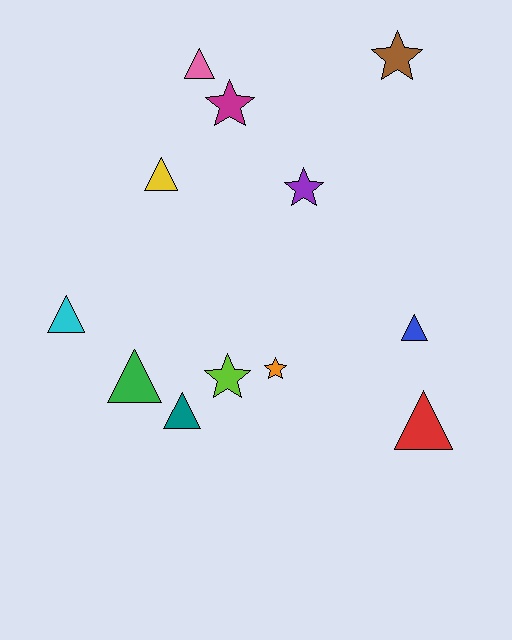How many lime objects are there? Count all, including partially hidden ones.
There is 1 lime object.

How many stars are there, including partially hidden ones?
There are 5 stars.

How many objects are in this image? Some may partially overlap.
There are 12 objects.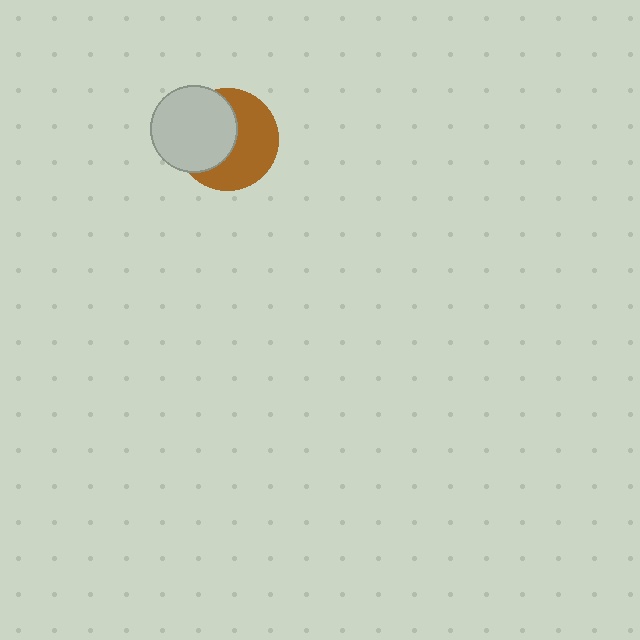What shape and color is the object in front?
The object in front is a light gray circle.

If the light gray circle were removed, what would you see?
You would see the complete brown circle.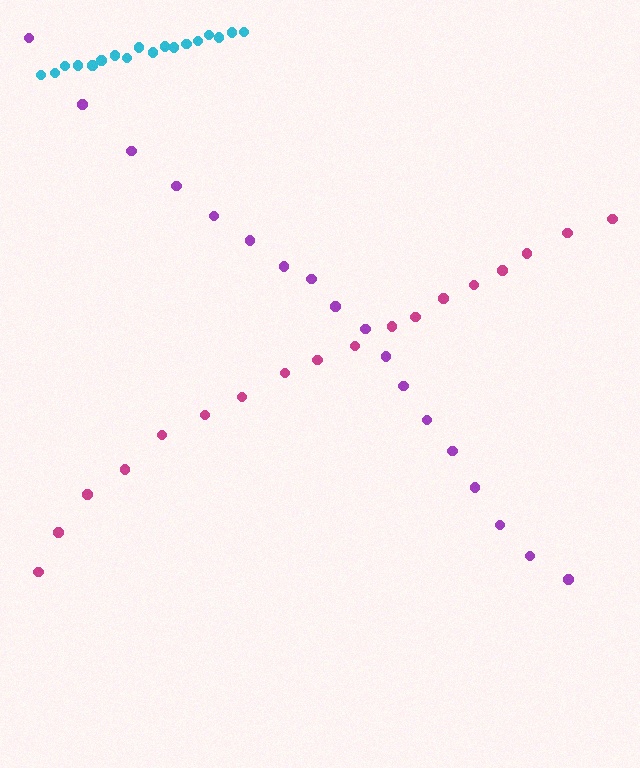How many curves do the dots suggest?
There are 3 distinct paths.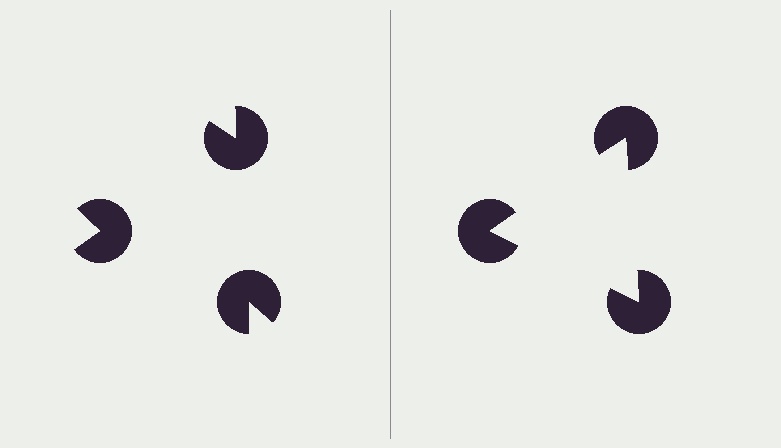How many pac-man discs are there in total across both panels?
6 — 3 on each side.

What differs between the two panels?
The pac-man discs are positioned identically on both sides; only the wedge orientations differ. On the right they align to a triangle; on the left they are misaligned.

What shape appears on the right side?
An illusory triangle.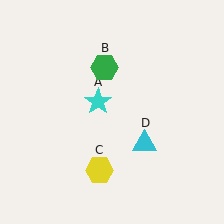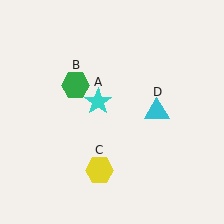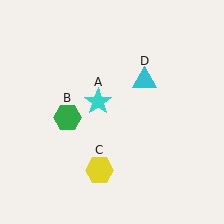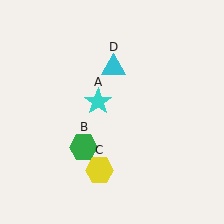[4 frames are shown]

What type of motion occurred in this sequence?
The green hexagon (object B), cyan triangle (object D) rotated counterclockwise around the center of the scene.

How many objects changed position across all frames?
2 objects changed position: green hexagon (object B), cyan triangle (object D).